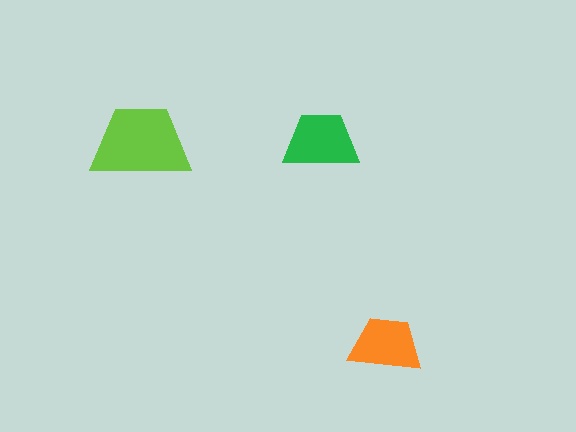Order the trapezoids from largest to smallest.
the lime one, the green one, the orange one.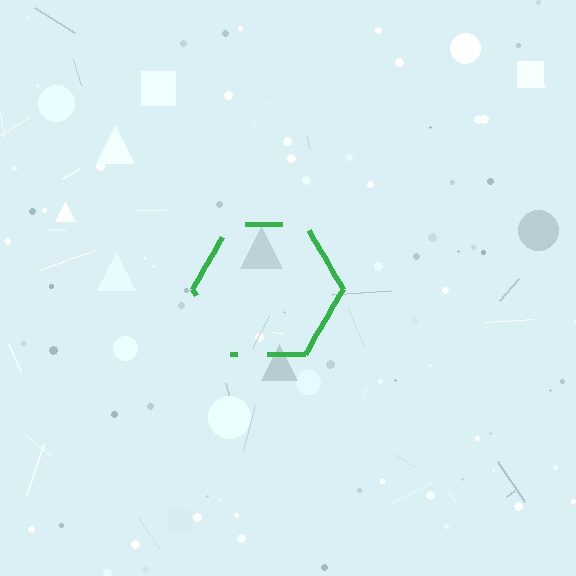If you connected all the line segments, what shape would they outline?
They would outline a hexagon.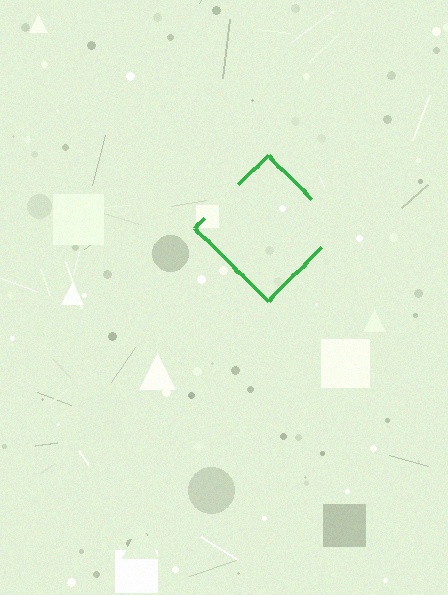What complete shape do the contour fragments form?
The contour fragments form a diamond.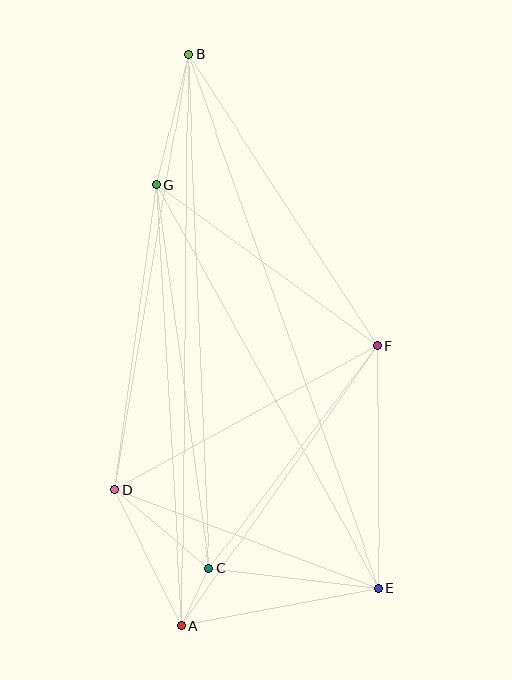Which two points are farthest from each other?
Points A and B are farthest from each other.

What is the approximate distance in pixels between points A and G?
The distance between A and G is approximately 442 pixels.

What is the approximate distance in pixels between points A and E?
The distance between A and E is approximately 201 pixels.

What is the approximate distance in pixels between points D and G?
The distance between D and G is approximately 308 pixels.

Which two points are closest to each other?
Points A and C are closest to each other.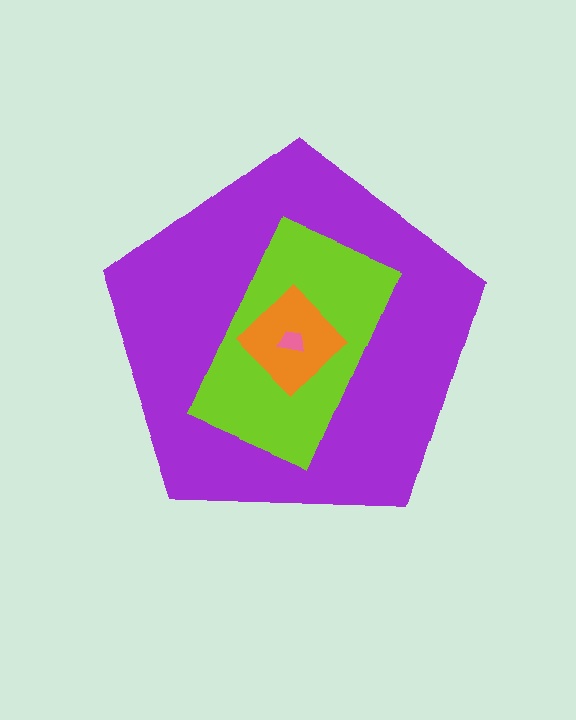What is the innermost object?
The pink trapezoid.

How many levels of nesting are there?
4.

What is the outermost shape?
The purple pentagon.